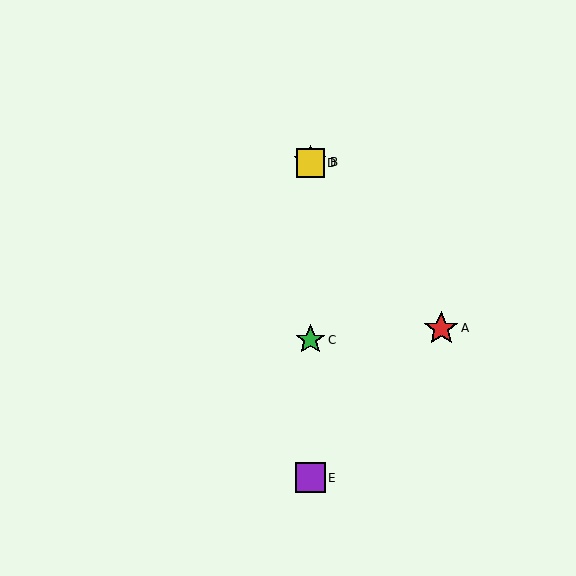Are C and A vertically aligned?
No, C is at x≈310 and A is at x≈441.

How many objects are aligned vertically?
4 objects (B, C, D, E) are aligned vertically.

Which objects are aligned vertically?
Objects B, C, D, E are aligned vertically.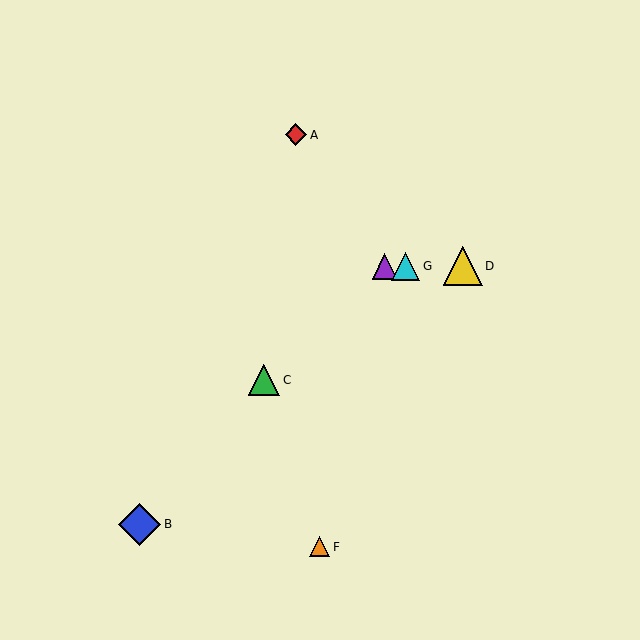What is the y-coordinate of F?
Object F is at y≈547.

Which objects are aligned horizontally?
Objects D, E, G are aligned horizontally.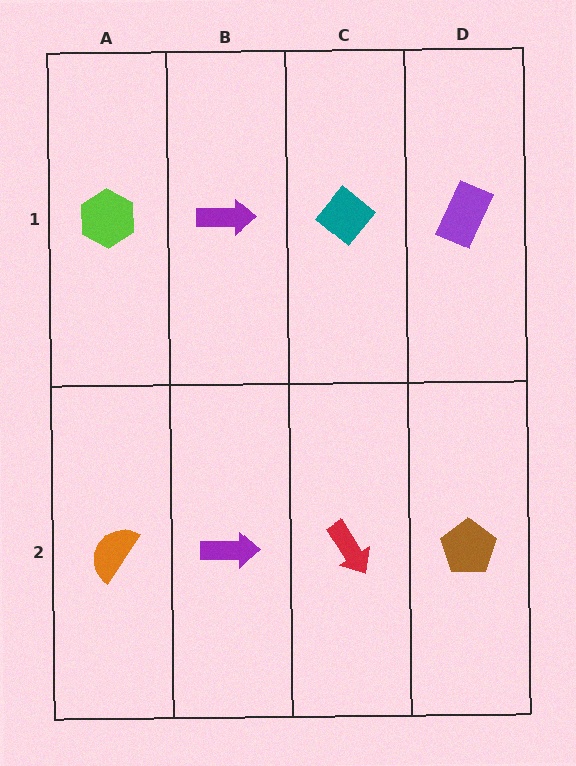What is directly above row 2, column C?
A teal diamond.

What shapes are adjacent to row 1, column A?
An orange semicircle (row 2, column A), a purple arrow (row 1, column B).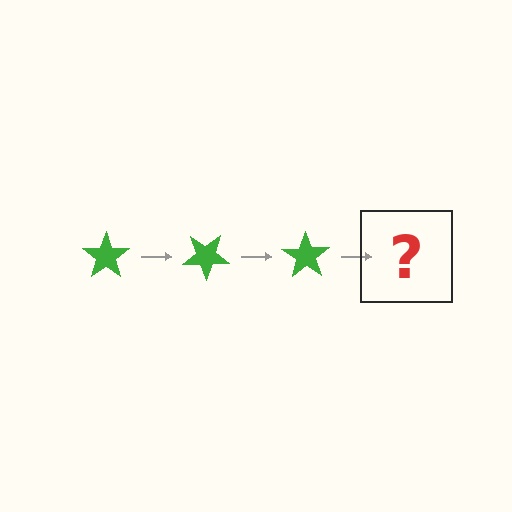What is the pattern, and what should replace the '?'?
The pattern is that the star rotates 35 degrees each step. The '?' should be a green star rotated 105 degrees.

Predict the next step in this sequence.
The next step is a green star rotated 105 degrees.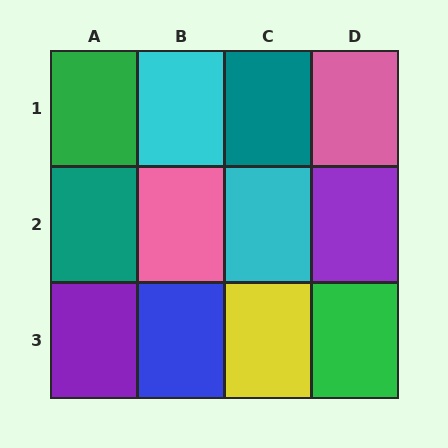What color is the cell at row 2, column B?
Pink.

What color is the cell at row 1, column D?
Pink.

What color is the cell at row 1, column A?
Green.